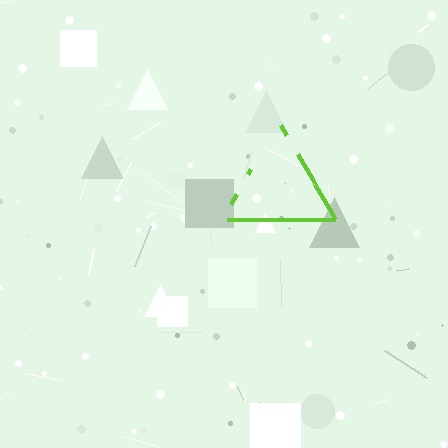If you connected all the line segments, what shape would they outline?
They would outline a triangle.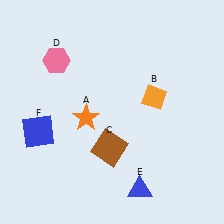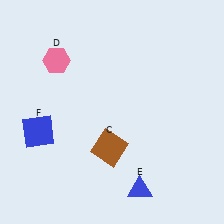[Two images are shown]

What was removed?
The orange diamond (B), the orange star (A) were removed in Image 2.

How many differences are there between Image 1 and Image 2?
There are 2 differences between the two images.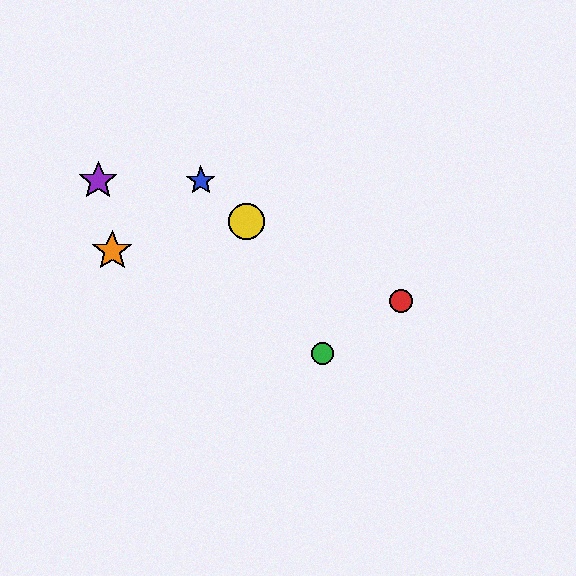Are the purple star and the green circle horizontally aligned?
No, the purple star is at y≈181 and the green circle is at y≈354.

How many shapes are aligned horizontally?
2 shapes (the blue star, the purple star) are aligned horizontally.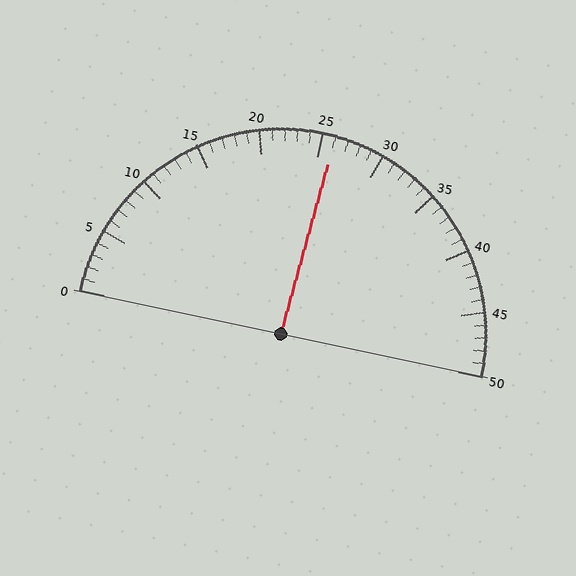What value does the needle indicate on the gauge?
The needle indicates approximately 26.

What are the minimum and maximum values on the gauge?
The gauge ranges from 0 to 50.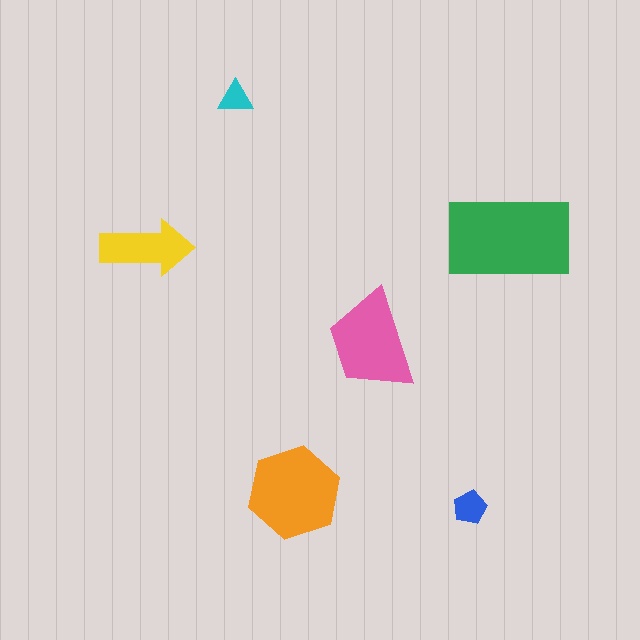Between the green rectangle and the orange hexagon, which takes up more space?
The green rectangle.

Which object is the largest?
The green rectangle.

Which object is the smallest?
The cyan triangle.